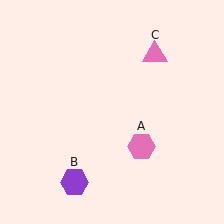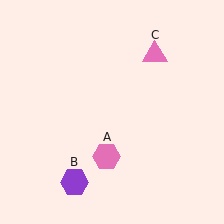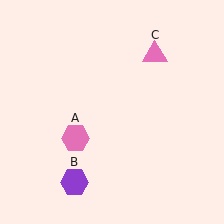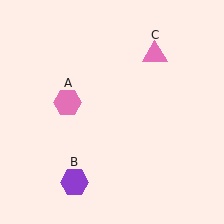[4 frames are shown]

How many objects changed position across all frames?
1 object changed position: pink hexagon (object A).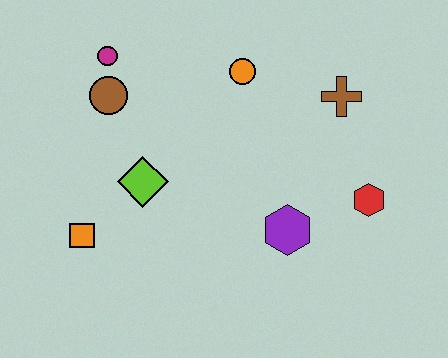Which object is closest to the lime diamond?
The orange square is closest to the lime diamond.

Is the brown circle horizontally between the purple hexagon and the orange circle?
No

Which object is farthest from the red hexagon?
The magenta circle is farthest from the red hexagon.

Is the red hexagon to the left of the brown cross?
No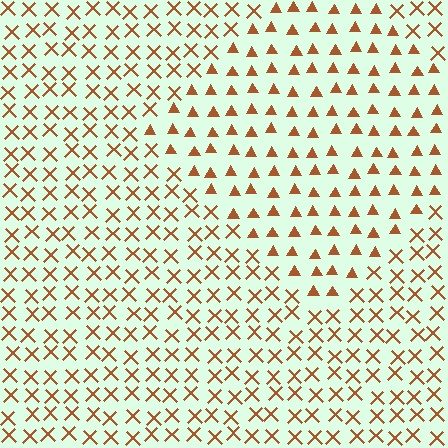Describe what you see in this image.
The image is filled with small brown elements arranged in a uniform grid. A diamond-shaped region contains triangles, while the surrounding area contains X marks. The boundary is defined purely by the change in element shape.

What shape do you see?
I see a diamond.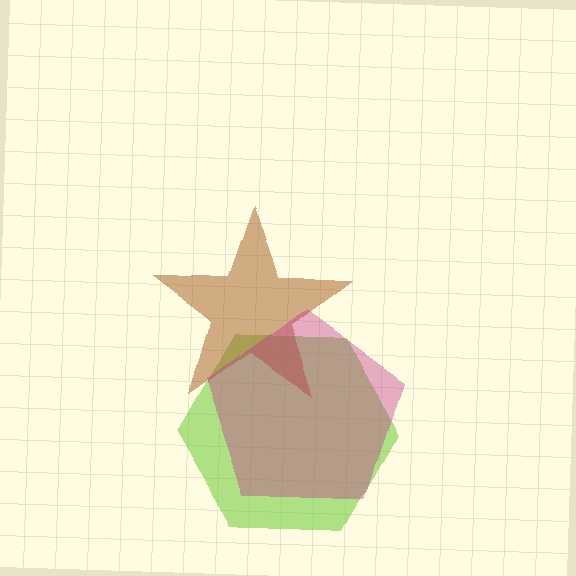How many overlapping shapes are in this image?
There are 3 overlapping shapes in the image.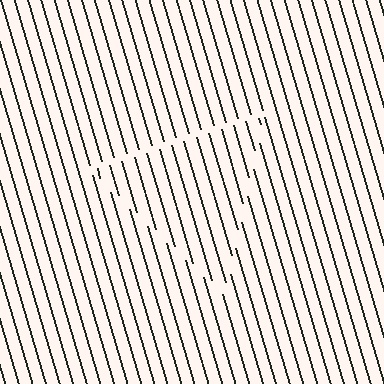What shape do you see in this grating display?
An illusory triangle. The interior of the shape contains the same grating, shifted by half a period — the contour is defined by the phase discontinuity where line-ends from the inner and outer gratings abut.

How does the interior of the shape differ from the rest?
The interior of the shape contains the same grating, shifted by half a period — the contour is defined by the phase discontinuity where line-ends from the inner and outer gratings abut.